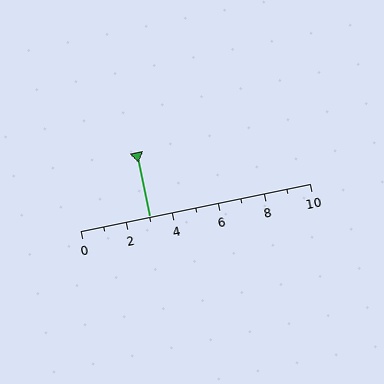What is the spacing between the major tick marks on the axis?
The major ticks are spaced 2 apart.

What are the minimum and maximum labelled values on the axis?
The axis runs from 0 to 10.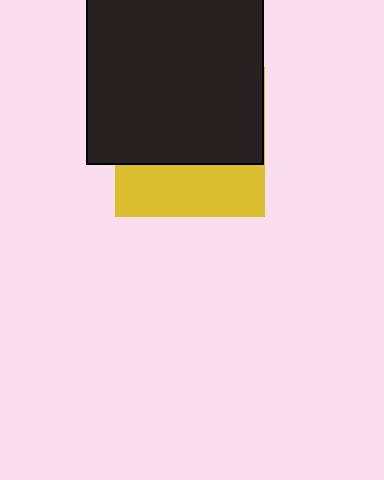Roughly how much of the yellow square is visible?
A small part of it is visible (roughly 36%).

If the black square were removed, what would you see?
You would see the complete yellow square.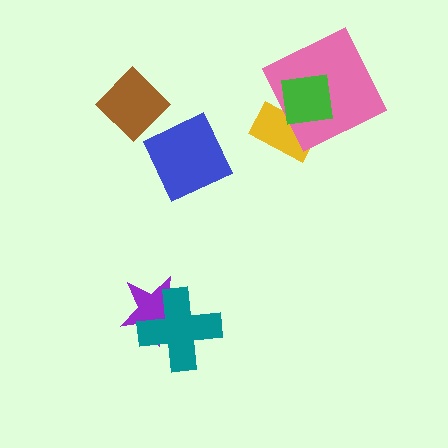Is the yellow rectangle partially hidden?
Yes, it is partially covered by another shape.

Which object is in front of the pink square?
The green square is in front of the pink square.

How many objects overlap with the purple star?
1 object overlaps with the purple star.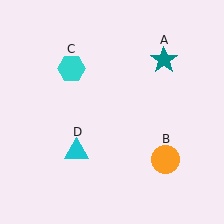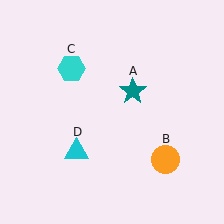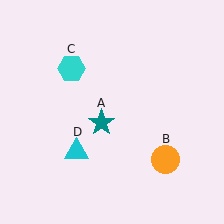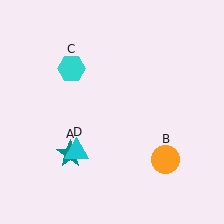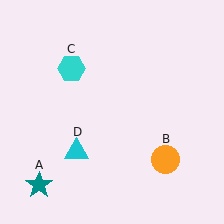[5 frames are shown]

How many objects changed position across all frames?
1 object changed position: teal star (object A).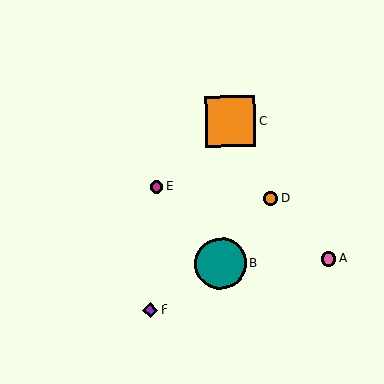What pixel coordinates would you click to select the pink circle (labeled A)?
Click at (329, 259) to select the pink circle A.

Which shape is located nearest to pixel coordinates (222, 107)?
The orange square (labeled C) at (230, 121) is nearest to that location.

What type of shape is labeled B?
Shape B is a teal circle.